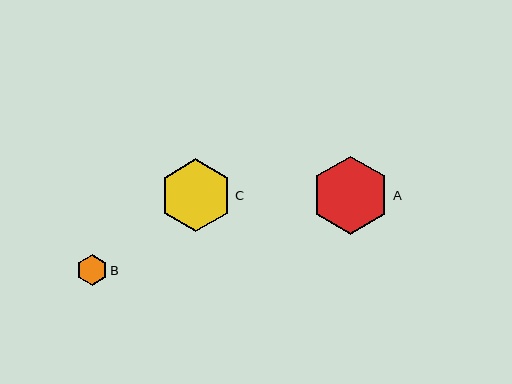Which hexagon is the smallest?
Hexagon B is the smallest with a size of approximately 30 pixels.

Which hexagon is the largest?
Hexagon A is the largest with a size of approximately 78 pixels.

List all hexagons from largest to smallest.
From largest to smallest: A, C, B.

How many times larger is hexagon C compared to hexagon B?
Hexagon C is approximately 2.4 times the size of hexagon B.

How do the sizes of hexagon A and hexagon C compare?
Hexagon A and hexagon C are approximately the same size.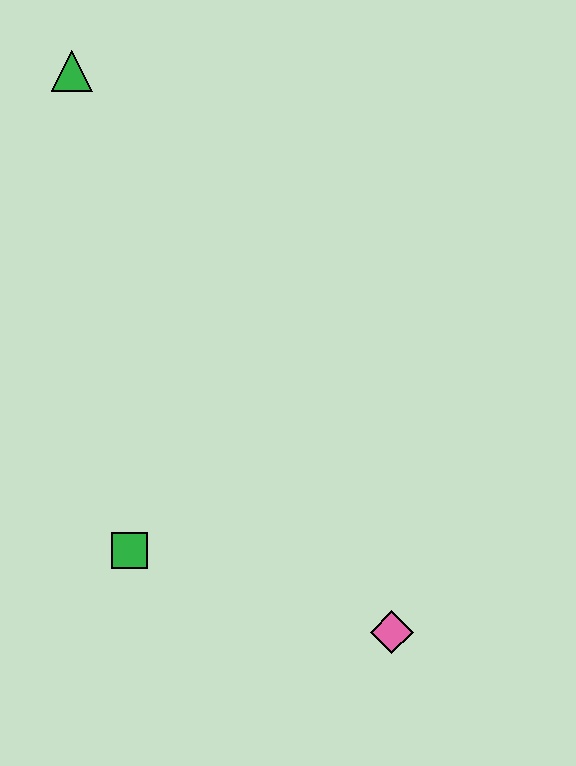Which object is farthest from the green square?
The green triangle is farthest from the green square.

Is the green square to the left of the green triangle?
No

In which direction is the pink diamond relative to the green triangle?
The pink diamond is below the green triangle.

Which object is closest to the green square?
The pink diamond is closest to the green square.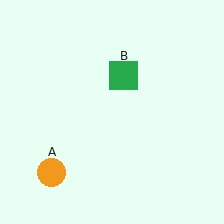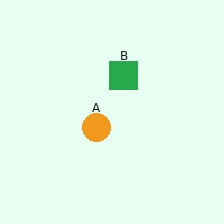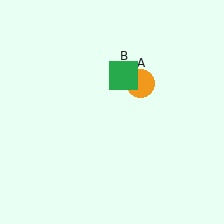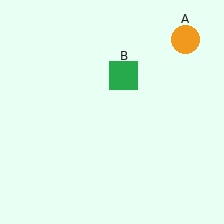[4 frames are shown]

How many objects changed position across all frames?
1 object changed position: orange circle (object A).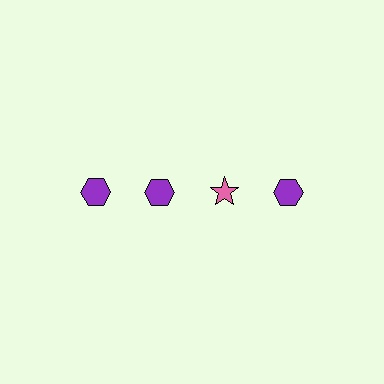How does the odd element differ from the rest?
It differs in both color (pink instead of purple) and shape (star instead of hexagon).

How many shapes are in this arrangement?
There are 4 shapes arranged in a grid pattern.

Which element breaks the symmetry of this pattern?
The pink star in the top row, center column breaks the symmetry. All other shapes are purple hexagons.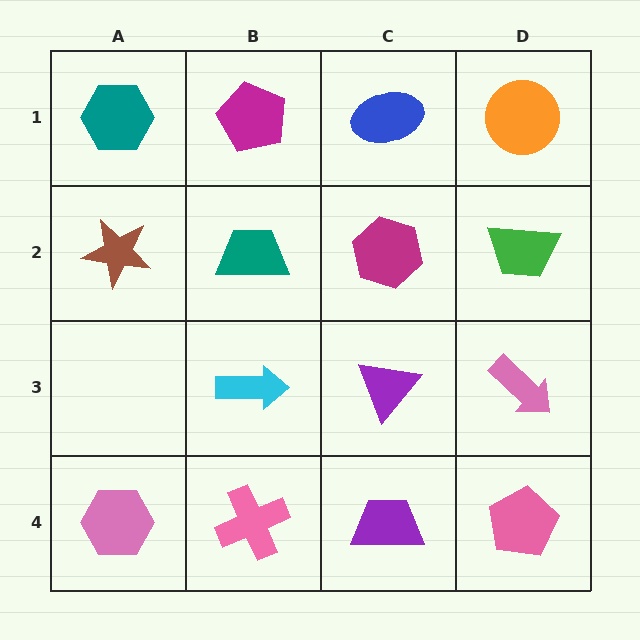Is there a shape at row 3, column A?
No, that cell is empty.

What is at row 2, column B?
A teal trapezoid.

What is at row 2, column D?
A green trapezoid.